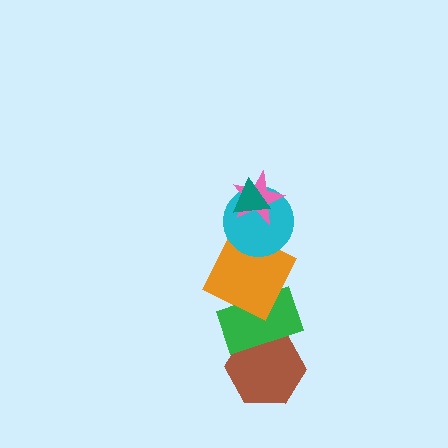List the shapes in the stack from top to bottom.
From top to bottom: the teal triangle, the pink star, the cyan circle, the orange square, the green rectangle, the brown hexagon.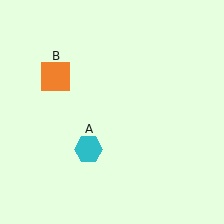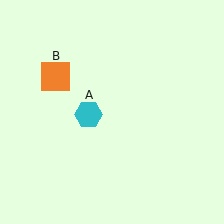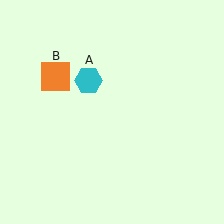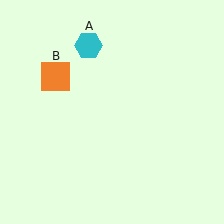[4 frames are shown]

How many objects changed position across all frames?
1 object changed position: cyan hexagon (object A).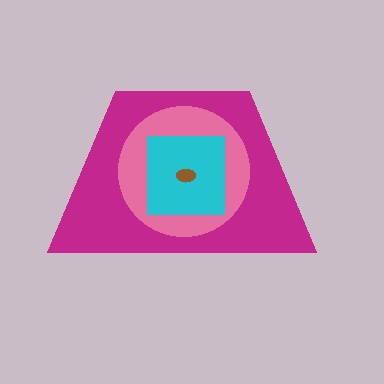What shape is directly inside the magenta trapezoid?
The pink circle.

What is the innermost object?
The brown ellipse.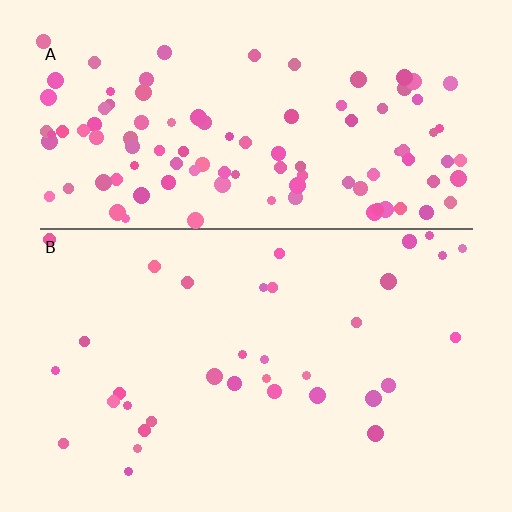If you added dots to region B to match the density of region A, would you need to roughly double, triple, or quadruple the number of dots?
Approximately triple.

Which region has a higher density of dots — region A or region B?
A (the top).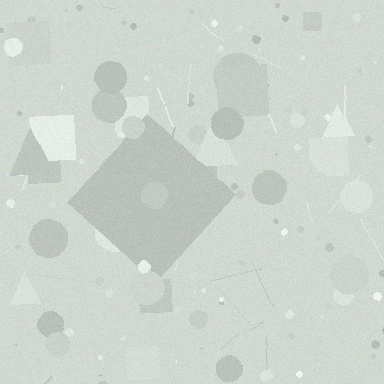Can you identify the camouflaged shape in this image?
The camouflaged shape is a diamond.